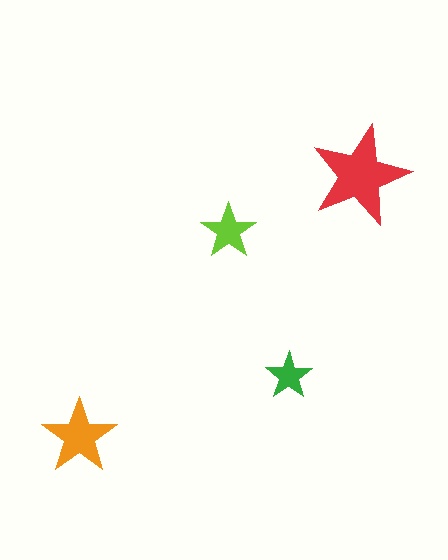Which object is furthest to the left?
The orange star is leftmost.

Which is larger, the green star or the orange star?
The orange one.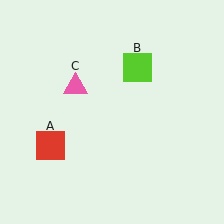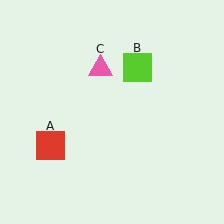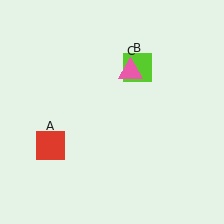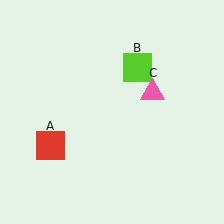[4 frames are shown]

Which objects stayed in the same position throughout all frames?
Red square (object A) and lime square (object B) remained stationary.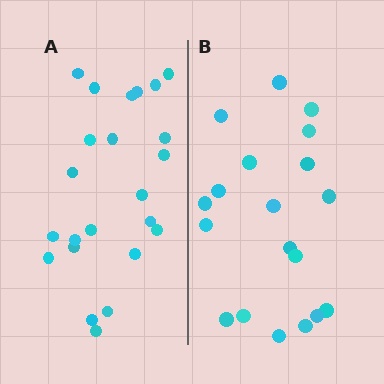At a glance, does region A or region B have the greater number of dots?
Region A (the left region) has more dots.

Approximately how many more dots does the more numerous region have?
Region A has about 4 more dots than region B.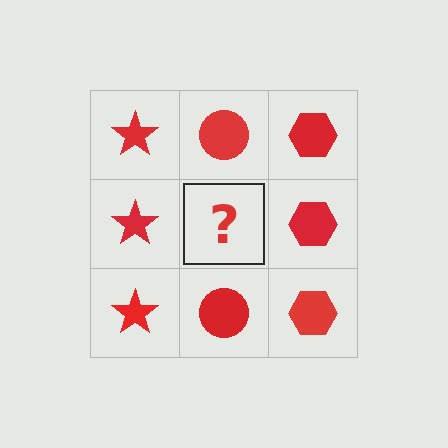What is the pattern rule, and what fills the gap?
The rule is that each column has a consistent shape. The gap should be filled with a red circle.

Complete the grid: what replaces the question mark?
The question mark should be replaced with a red circle.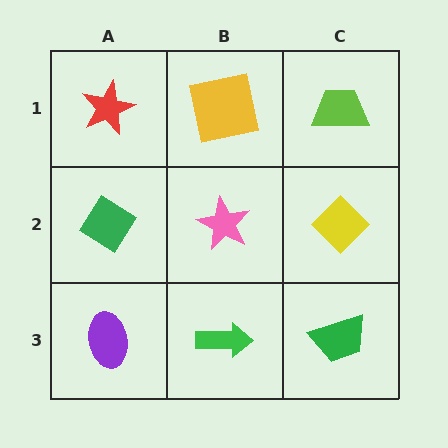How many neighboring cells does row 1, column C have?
2.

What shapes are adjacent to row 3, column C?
A yellow diamond (row 2, column C), a green arrow (row 3, column B).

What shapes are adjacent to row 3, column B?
A pink star (row 2, column B), a purple ellipse (row 3, column A), a green trapezoid (row 3, column C).